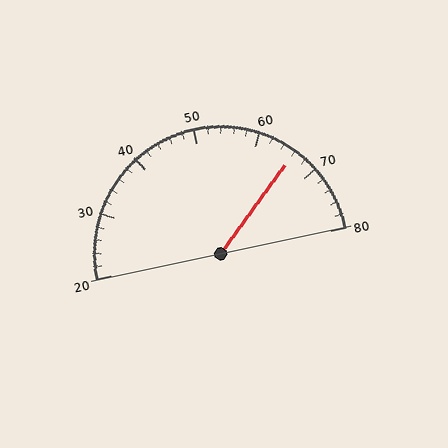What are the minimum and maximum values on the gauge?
The gauge ranges from 20 to 80.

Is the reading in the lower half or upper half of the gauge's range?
The reading is in the upper half of the range (20 to 80).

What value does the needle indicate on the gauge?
The needle indicates approximately 66.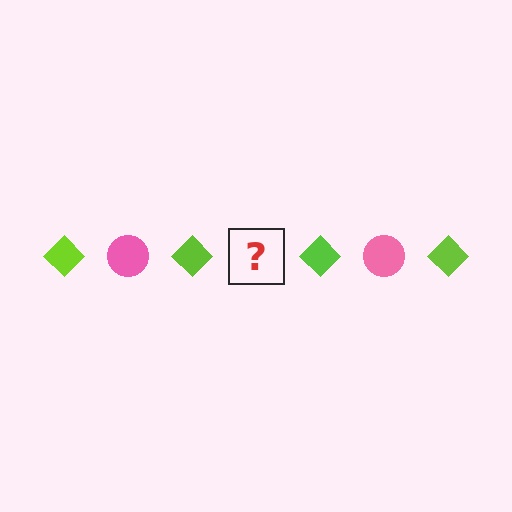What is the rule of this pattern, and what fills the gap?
The rule is that the pattern alternates between lime diamond and pink circle. The gap should be filled with a pink circle.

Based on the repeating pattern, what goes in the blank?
The blank should be a pink circle.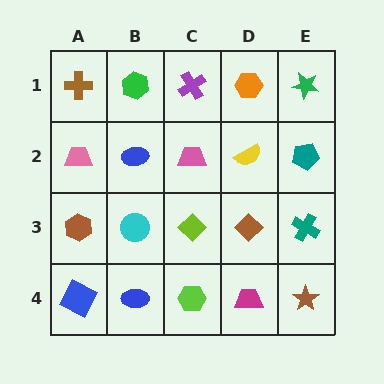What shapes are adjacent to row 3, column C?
A pink trapezoid (row 2, column C), a lime hexagon (row 4, column C), a cyan circle (row 3, column B), a brown diamond (row 3, column D).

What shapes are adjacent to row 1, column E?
A teal pentagon (row 2, column E), an orange hexagon (row 1, column D).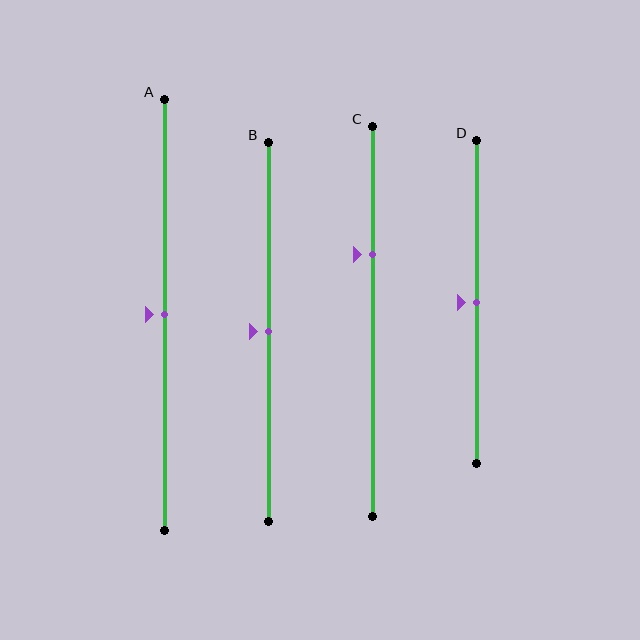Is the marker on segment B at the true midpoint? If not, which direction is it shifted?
Yes, the marker on segment B is at the true midpoint.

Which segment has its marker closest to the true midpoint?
Segment A has its marker closest to the true midpoint.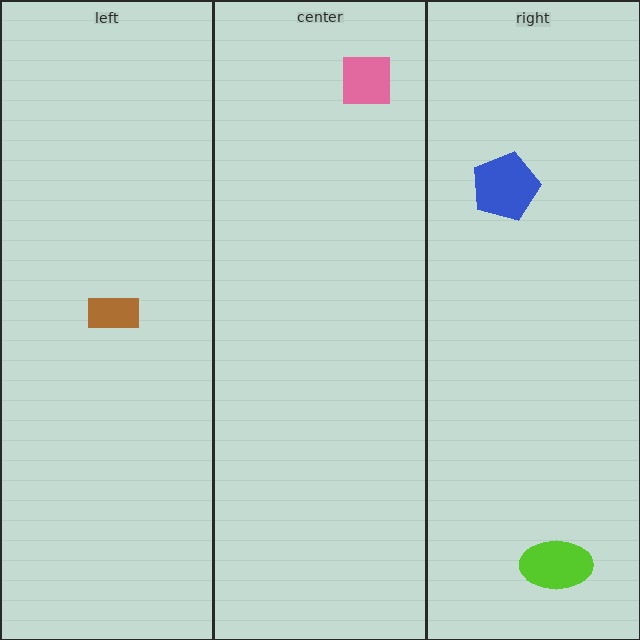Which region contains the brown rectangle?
The left region.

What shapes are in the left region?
The brown rectangle.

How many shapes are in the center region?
1.